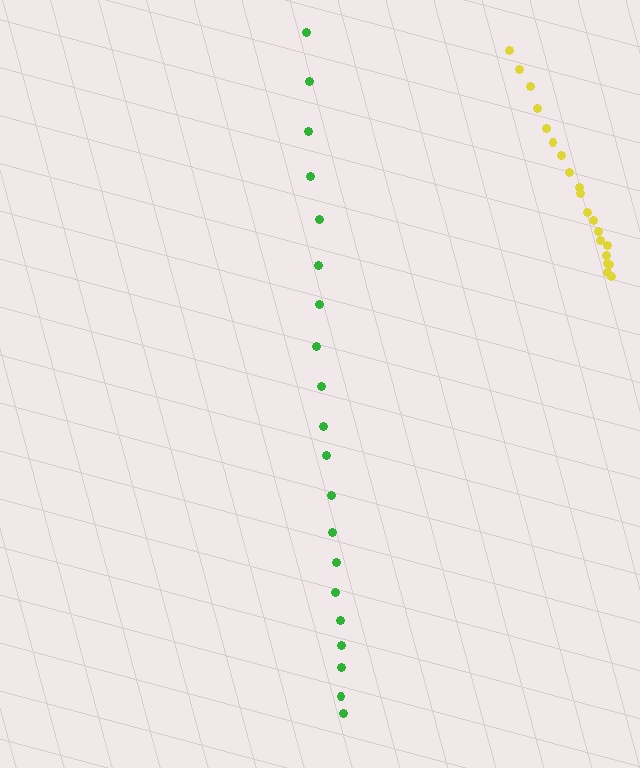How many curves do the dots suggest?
There are 2 distinct paths.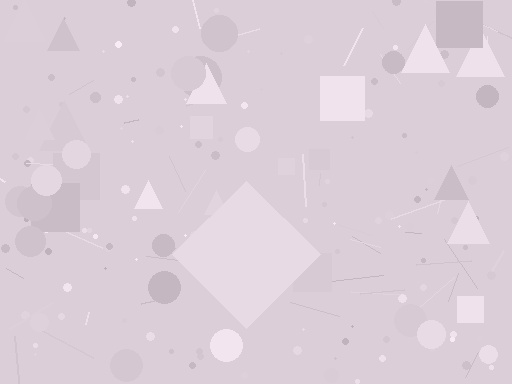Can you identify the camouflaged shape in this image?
The camouflaged shape is a diamond.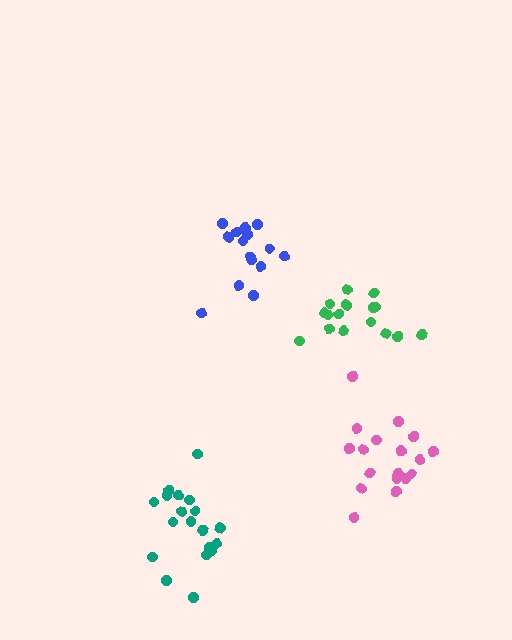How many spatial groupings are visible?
There are 4 spatial groupings.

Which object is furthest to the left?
The teal cluster is leftmost.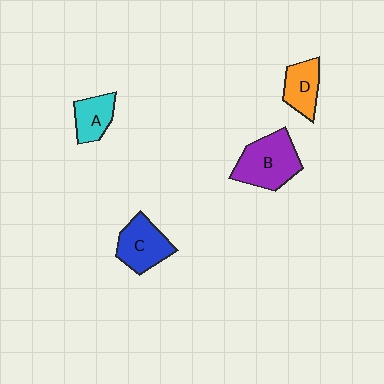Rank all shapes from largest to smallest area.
From largest to smallest: B (purple), C (blue), D (orange), A (cyan).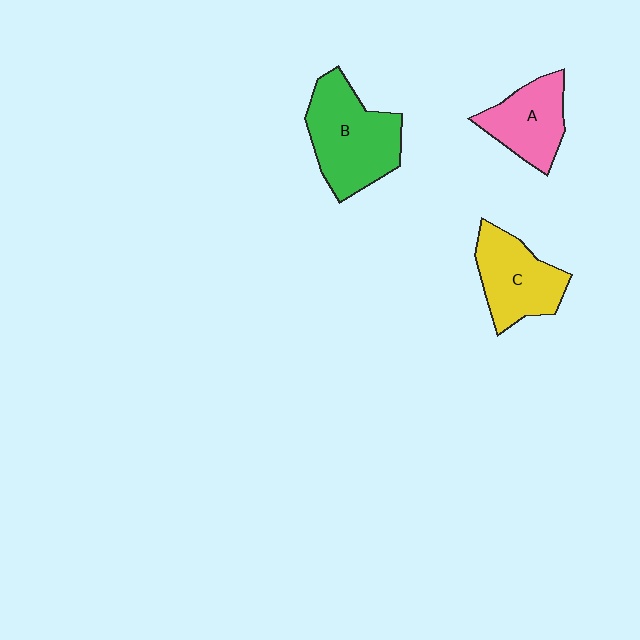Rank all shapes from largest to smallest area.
From largest to smallest: B (green), C (yellow), A (pink).